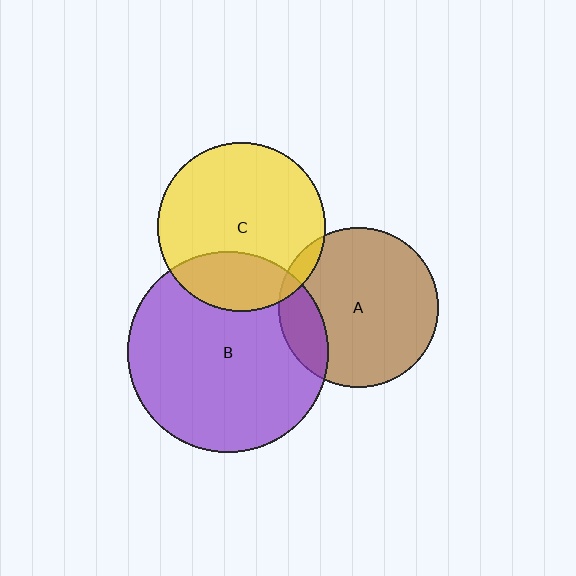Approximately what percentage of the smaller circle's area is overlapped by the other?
Approximately 5%.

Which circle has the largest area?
Circle B (purple).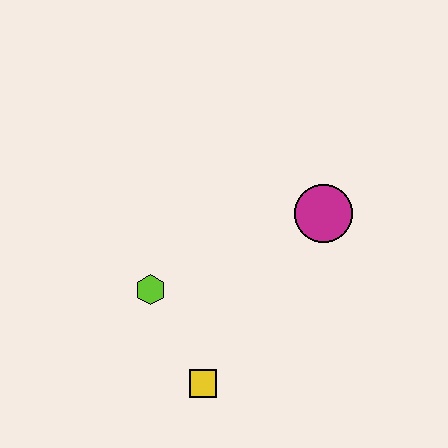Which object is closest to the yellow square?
The lime hexagon is closest to the yellow square.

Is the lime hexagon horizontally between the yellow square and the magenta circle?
No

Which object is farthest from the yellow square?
The magenta circle is farthest from the yellow square.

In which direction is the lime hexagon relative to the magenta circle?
The lime hexagon is to the left of the magenta circle.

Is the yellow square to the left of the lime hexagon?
No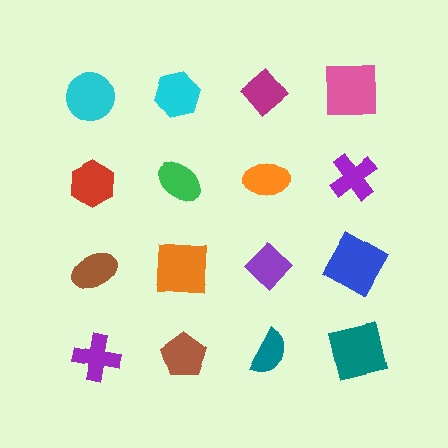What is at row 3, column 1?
A brown ellipse.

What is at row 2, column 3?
An orange ellipse.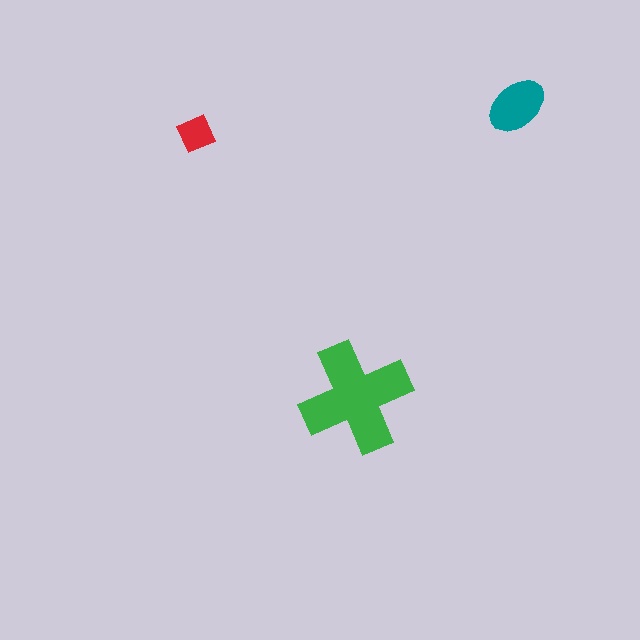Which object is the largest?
The green cross.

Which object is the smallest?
The red diamond.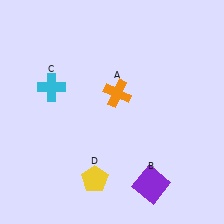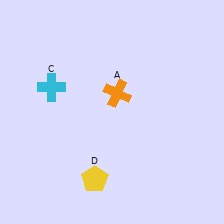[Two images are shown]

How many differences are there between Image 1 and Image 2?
There is 1 difference between the two images.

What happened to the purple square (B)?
The purple square (B) was removed in Image 2. It was in the bottom-right area of Image 1.